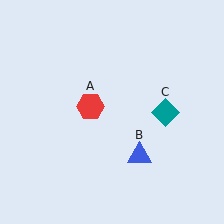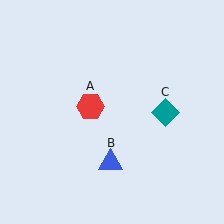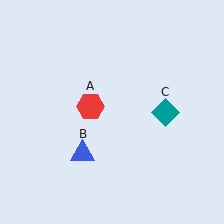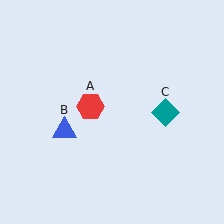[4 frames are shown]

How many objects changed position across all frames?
1 object changed position: blue triangle (object B).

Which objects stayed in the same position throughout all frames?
Red hexagon (object A) and teal diamond (object C) remained stationary.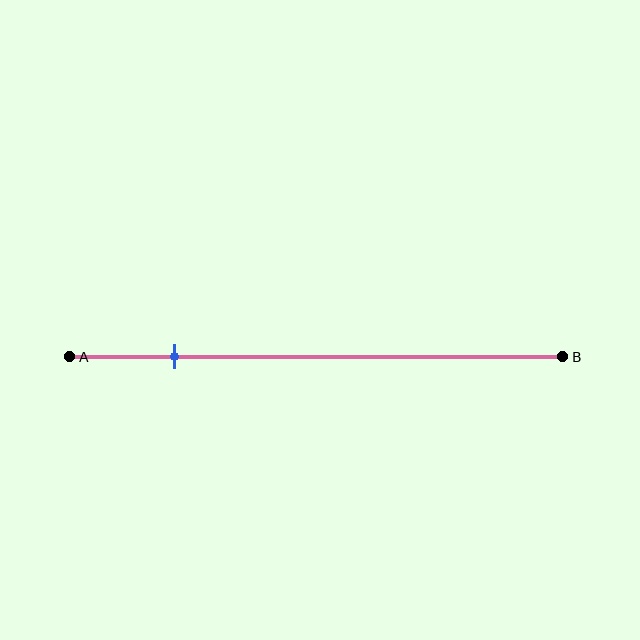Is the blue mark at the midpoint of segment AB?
No, the mark is at about 20% from A, not at the 50% midpoint.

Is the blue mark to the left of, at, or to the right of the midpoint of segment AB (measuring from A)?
The blue mark is to the left of the midpoint of segment AB.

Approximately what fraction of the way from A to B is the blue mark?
The blue mark is approximately 20% of the way from A to B.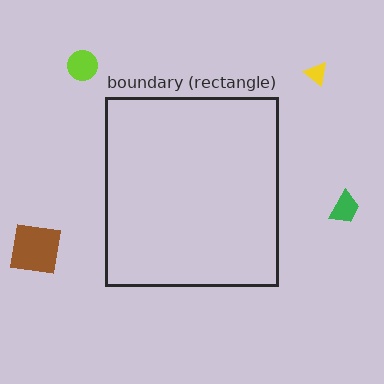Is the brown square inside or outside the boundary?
Outside.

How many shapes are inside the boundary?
0 inside, 4 outside.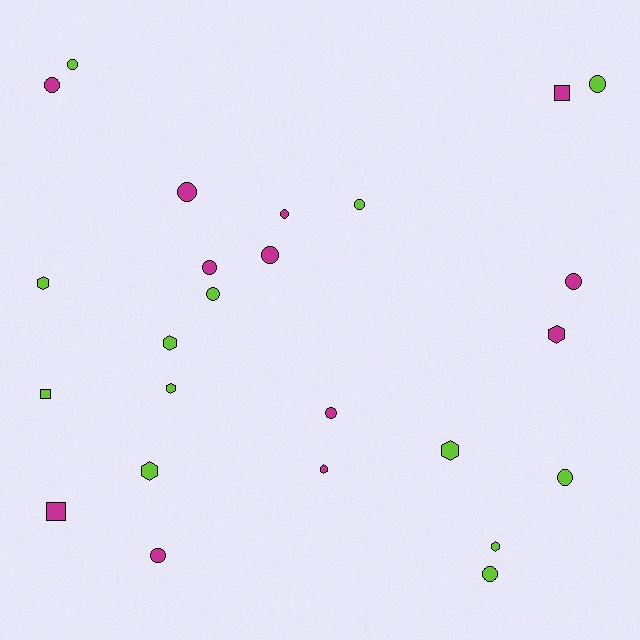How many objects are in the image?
There are 25 objects.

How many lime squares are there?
There is 1 lime square.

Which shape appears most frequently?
Circle, with 14 objects.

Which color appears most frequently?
Lime, with 13 objects.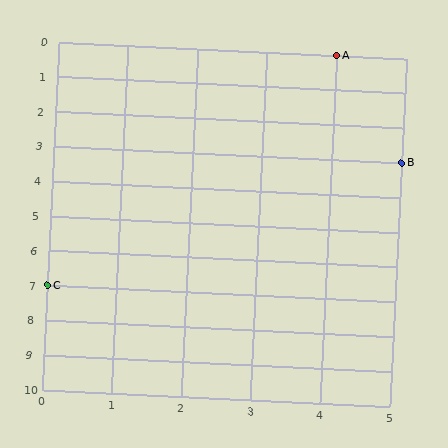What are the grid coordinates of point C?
Point C is at grid coordinates (0, 7).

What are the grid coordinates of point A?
Point A is at grid coordinates (4, 0).